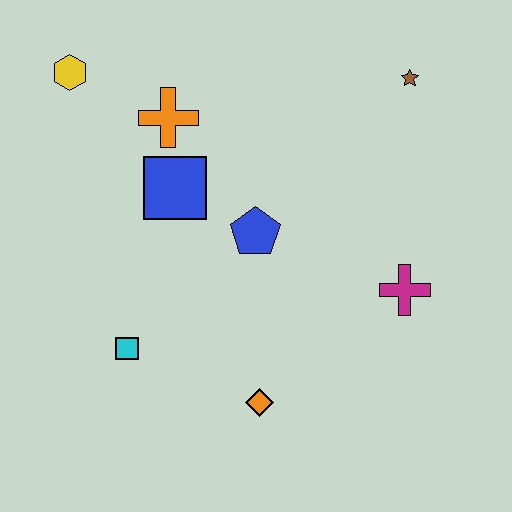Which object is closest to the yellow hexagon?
The orange cross is closest to the yellow hexagon.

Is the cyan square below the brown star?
Yes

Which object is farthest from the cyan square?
The brown star is farthest from the cyan square.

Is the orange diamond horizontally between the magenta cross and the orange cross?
Yes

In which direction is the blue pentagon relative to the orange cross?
The blue pentagon is below the orange cross.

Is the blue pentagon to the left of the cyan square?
No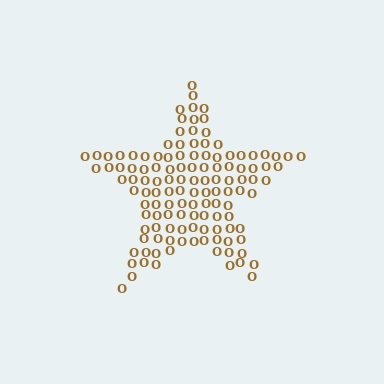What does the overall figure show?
The overall figure shows a star.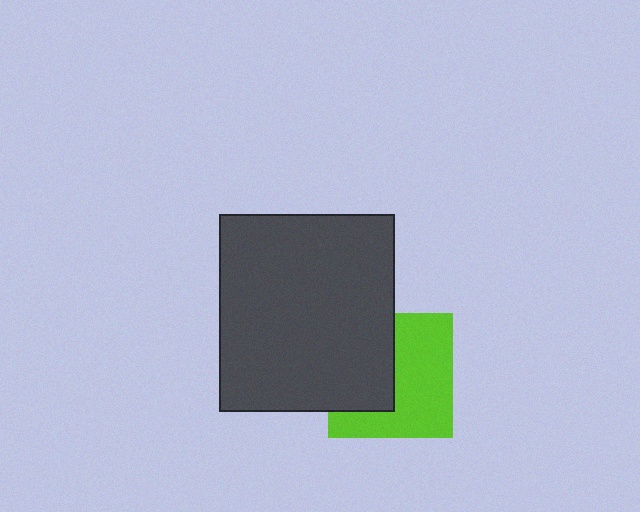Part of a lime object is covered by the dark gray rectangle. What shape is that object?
It is a square.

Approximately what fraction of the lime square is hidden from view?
Roughly 43% of the lime square is hidden behind the dark gray rectangle.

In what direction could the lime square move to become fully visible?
The lime square could move right. That would shift it out from behind the dark gray rectangle entirely.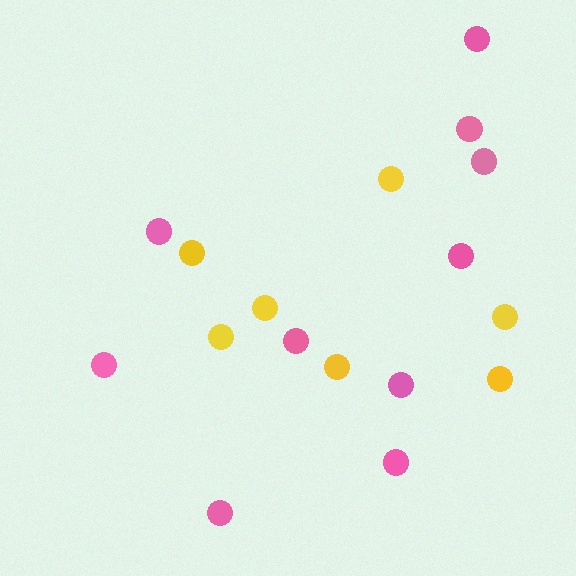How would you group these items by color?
There are 2 groups: one group of yellow circles (7) and one group of pink circles (10).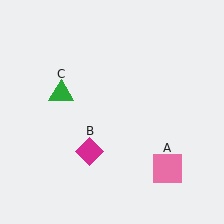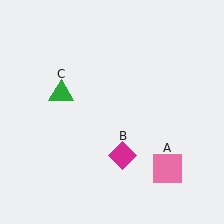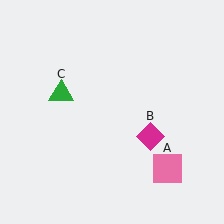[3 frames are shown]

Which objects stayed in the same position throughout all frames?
Pink square (object A) and green triangle (object C) remained stationary.